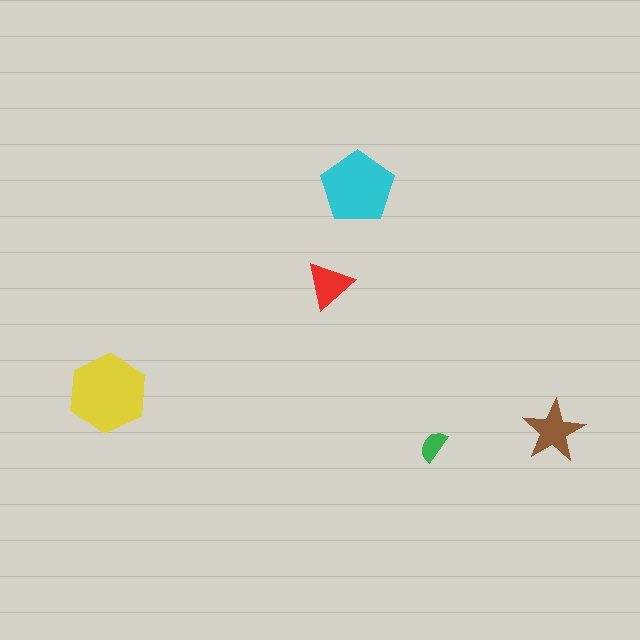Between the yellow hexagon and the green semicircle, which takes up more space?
The yellow hexagon.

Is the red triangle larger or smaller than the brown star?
Smaller.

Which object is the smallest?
The green semicircle.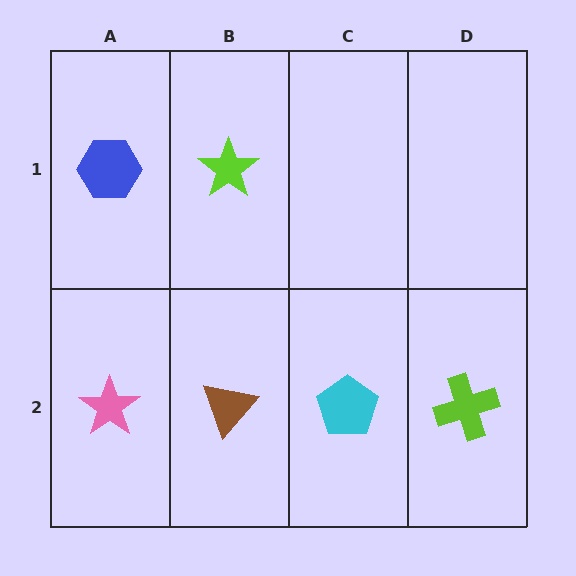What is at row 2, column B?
A brown triangle.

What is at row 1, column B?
A lime star.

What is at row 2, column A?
A pink star.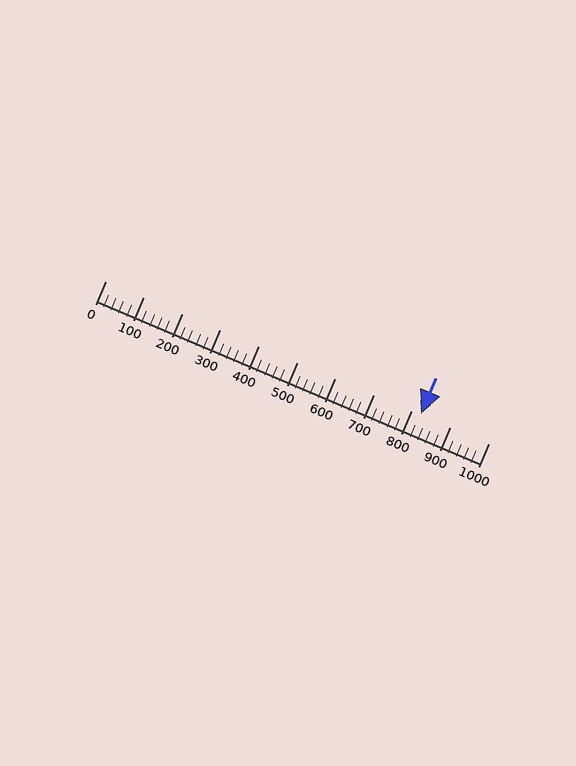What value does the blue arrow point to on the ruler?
The blue arrow points to approximately 824.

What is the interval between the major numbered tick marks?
The major tick marks are spaced 100 units apart.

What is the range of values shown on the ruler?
The ruler shows values from 0 to 1000.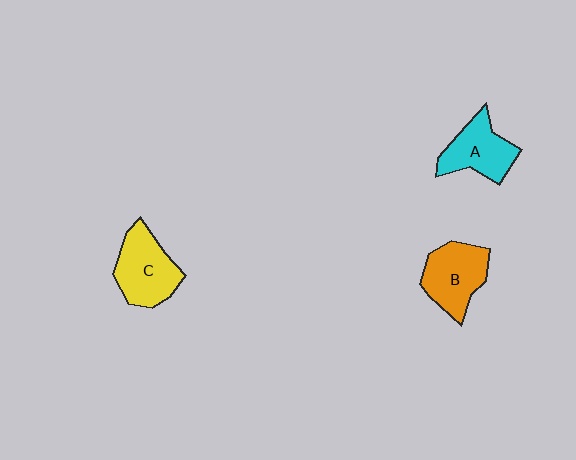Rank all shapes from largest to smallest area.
From largest to smallest: C (yellow), B (orange), A (cyan).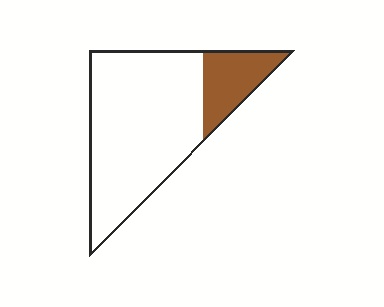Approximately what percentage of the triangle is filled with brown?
Approximately 20%.